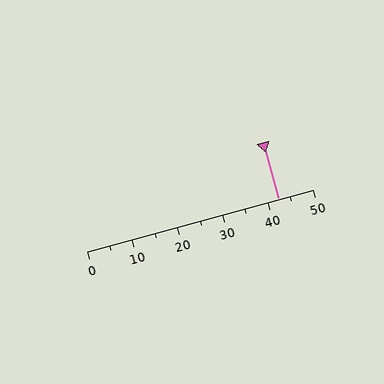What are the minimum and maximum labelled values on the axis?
The axis runs from 0 to 50.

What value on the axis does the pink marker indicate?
The marker indicates approximately 42.5.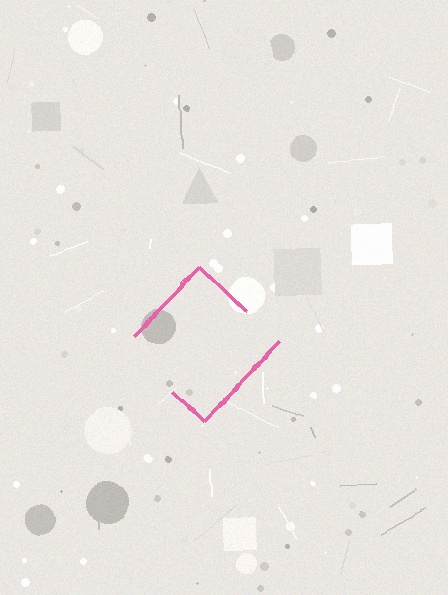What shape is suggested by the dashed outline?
The dashed outline suggests a diamond.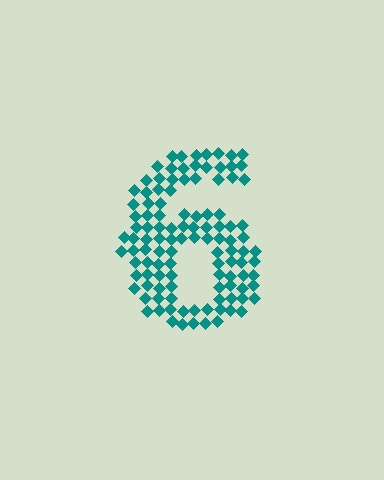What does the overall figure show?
The overall figure shows the digit 6.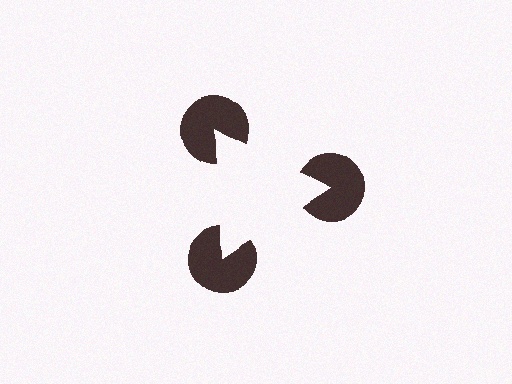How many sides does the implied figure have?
3 sides.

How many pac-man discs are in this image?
There are 3 — one at each vertex of the illusory triangle.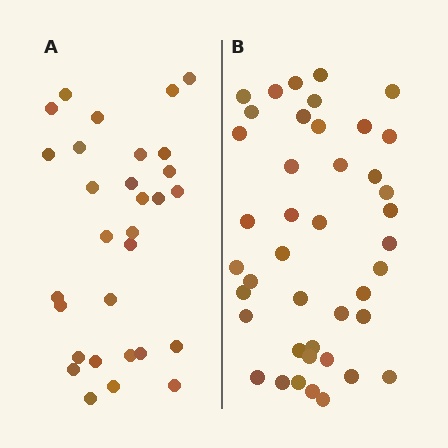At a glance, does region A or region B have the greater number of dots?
Region B (the right region) has more dots.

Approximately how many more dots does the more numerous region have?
Region B has roughly 12 or so more dots than region A.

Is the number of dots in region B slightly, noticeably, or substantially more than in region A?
Region B has noticeably more, but not dramatically so. The ratio is roughly 1.4 to 1.